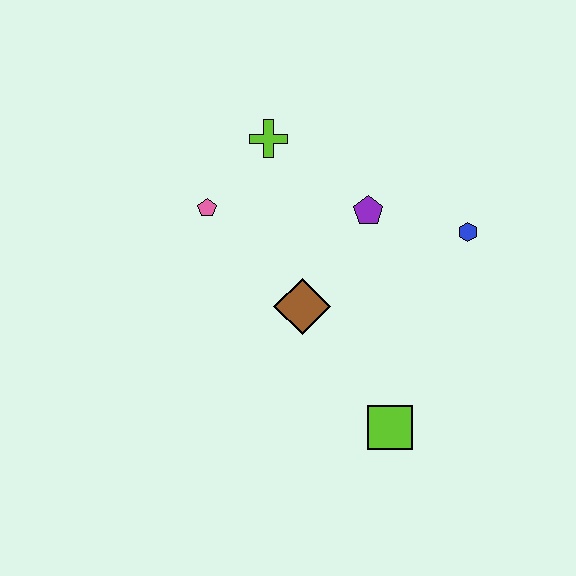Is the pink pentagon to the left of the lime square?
Yes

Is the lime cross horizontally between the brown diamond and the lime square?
No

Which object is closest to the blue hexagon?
The purple pentagon is closest to the blue hexagon.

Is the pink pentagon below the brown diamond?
No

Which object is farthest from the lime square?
The lime cross is farthest from the lime square.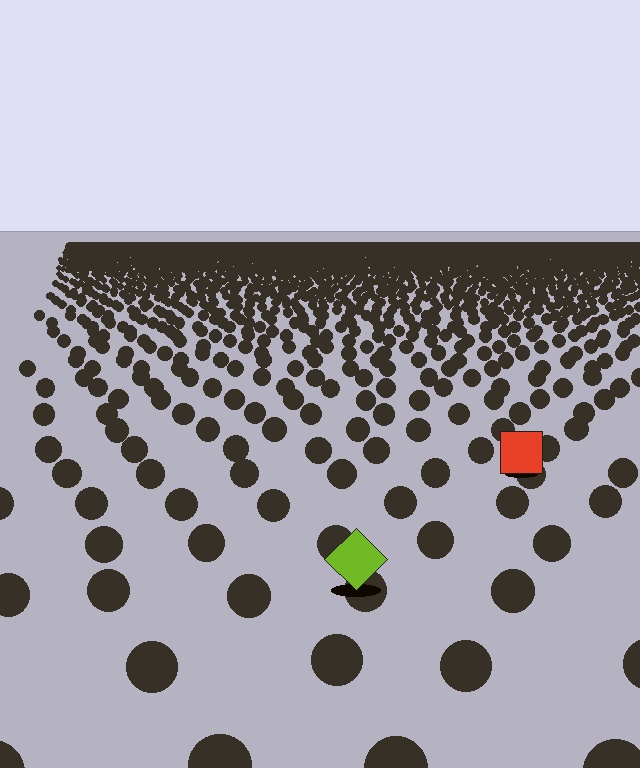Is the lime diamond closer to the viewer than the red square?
Yes. The lime diamond is closer — you can tell from the texture gradient: the ground texture is coarser near it.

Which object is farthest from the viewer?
The red square is farthest from the viewer. It appears smaller and the ground texture around it is denser.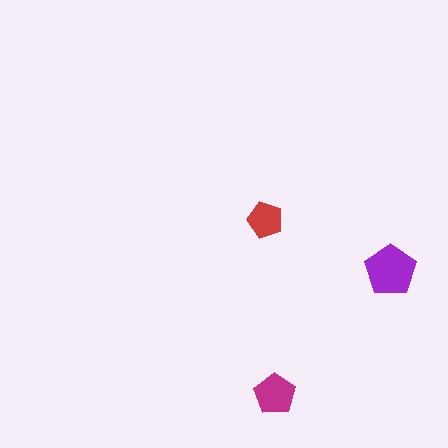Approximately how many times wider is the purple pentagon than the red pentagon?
About 1.5 times wider.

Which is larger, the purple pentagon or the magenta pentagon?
The purple one.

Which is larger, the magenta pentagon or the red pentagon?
The magenta one.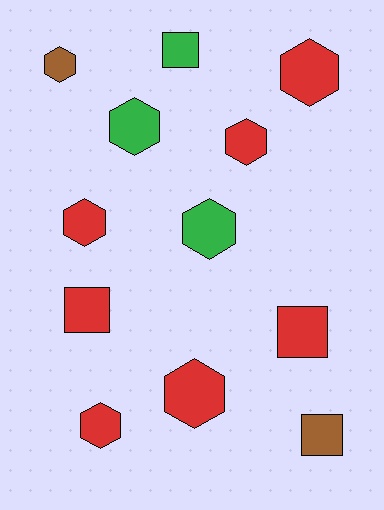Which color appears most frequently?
Red, with 7 objects.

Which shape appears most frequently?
Hexagon, with 8 objects.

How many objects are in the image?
There are 12 objects.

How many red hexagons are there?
There are 5 red hexagons.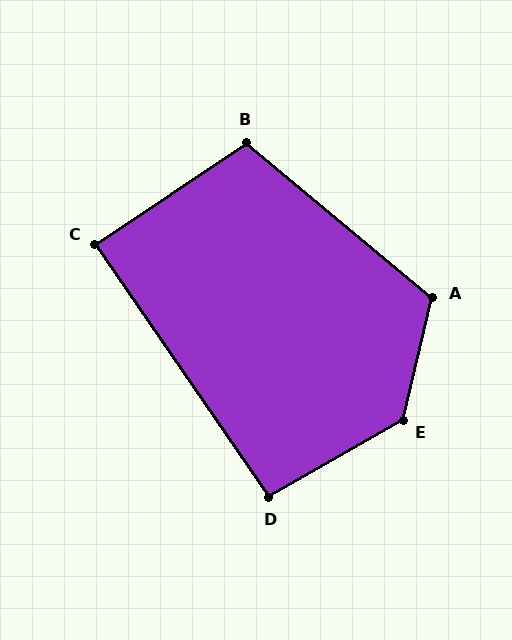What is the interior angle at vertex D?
Approximately 95 degrees (approximately right).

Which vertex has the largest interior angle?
E, at approximately 133 degrees.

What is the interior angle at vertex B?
Approximately 106 degrees (obtuse).